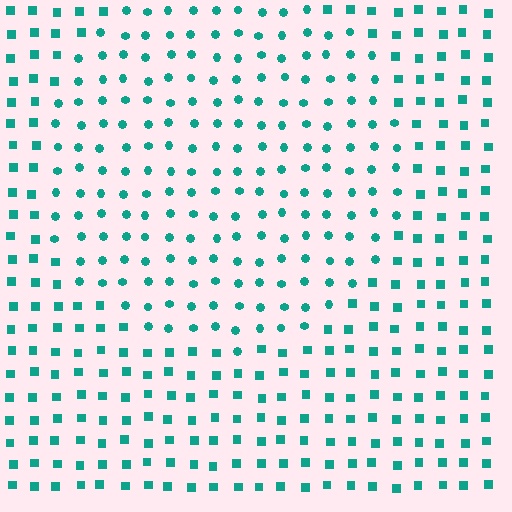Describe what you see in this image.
The image is filled with small teal elements arranged in a uniform grid. A circle-shaped region contains circles, while the surrounding area contains squares. The boundary is defined purely by the change in element shape.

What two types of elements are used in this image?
The image uses circles inside the circle region and squares outside it.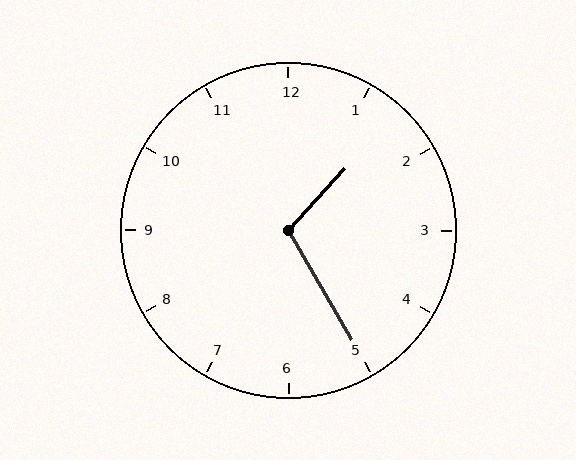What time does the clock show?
1:25.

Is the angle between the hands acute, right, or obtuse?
It is obtuse.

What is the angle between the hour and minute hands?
Approximately 108 degrees.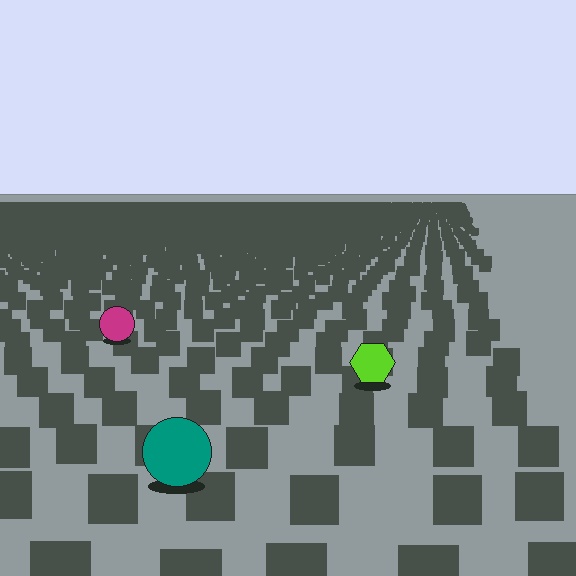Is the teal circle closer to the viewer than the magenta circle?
Yes. The teal circle is closer — you can tell from the texture gradient: the ground texture is coarser near it.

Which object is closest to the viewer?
The teal circle is closest. The texture marks near it are larger and more spread out.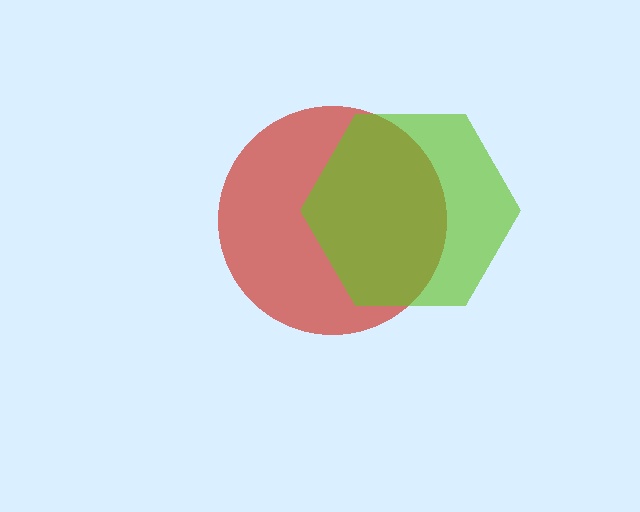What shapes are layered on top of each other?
The layered shapes are: a red circle, a lime hexagon.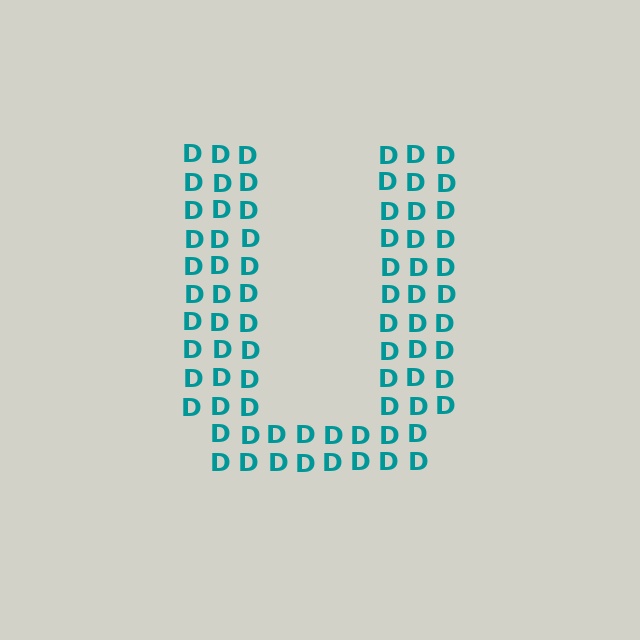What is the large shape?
The large shape is the letter U.